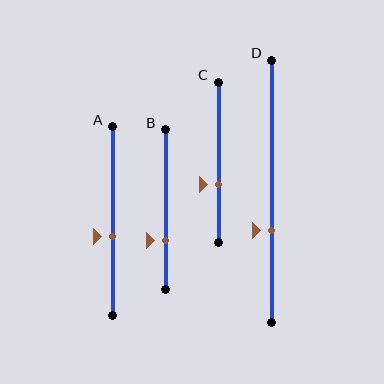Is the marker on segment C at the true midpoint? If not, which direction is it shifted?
No, the marker on segment C is shifted downward by about 14% of the segment length.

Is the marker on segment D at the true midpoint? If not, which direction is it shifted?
No, the marker on segment D is shifted downward by about 15% of the segment length.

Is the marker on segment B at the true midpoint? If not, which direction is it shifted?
No, the marker on segment B is shifted downward by about 19% of the segment length.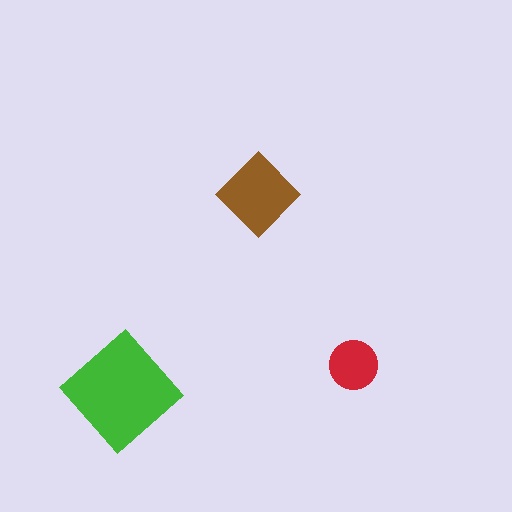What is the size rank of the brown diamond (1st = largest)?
2nd.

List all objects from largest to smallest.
The green diamond, the brown diamond, the red circle.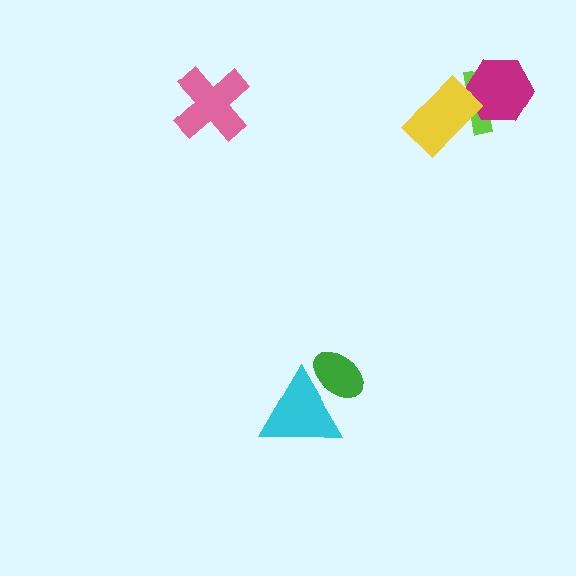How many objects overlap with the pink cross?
0 objects overlap with the pink cross.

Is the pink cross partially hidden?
No, no other shape covers it.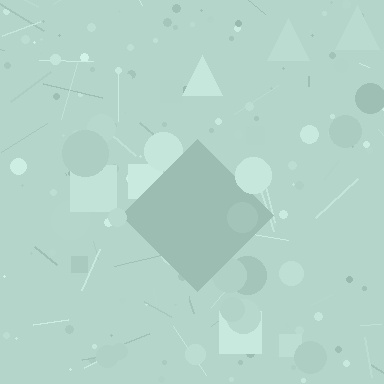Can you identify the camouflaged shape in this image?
The camouflaged shape is a diamond.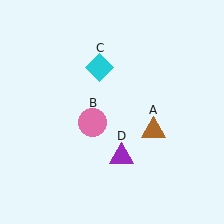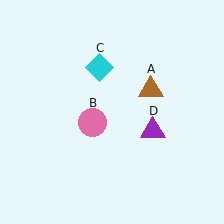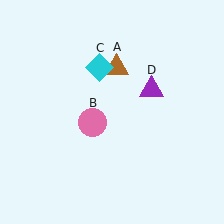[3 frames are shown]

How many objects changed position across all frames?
2 objects changed position: brown triangle (object A), purple triangle (object D).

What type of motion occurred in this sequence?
The brown triangle (object A), purple triangle (object D) rotated counterclockwise around the center of the scene.